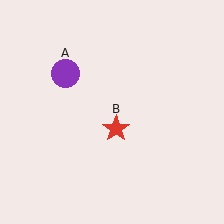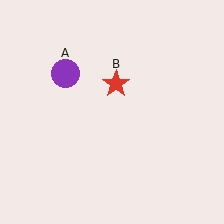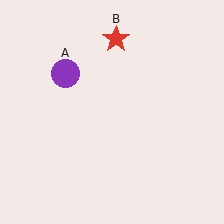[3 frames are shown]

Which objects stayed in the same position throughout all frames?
Purple circle (object A) remained stationary.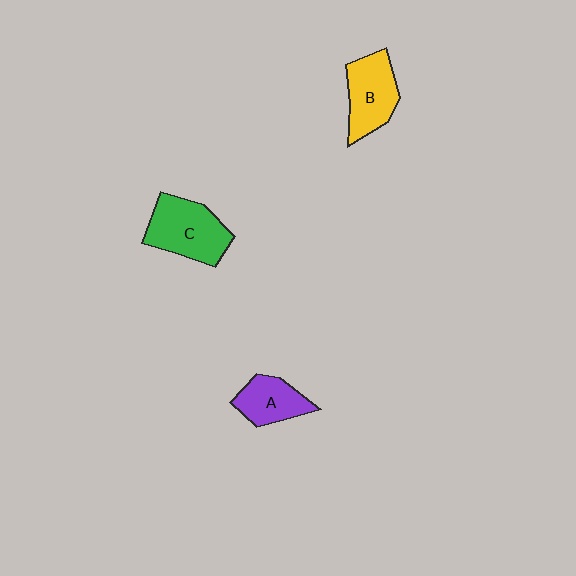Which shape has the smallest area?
Shape A (purple).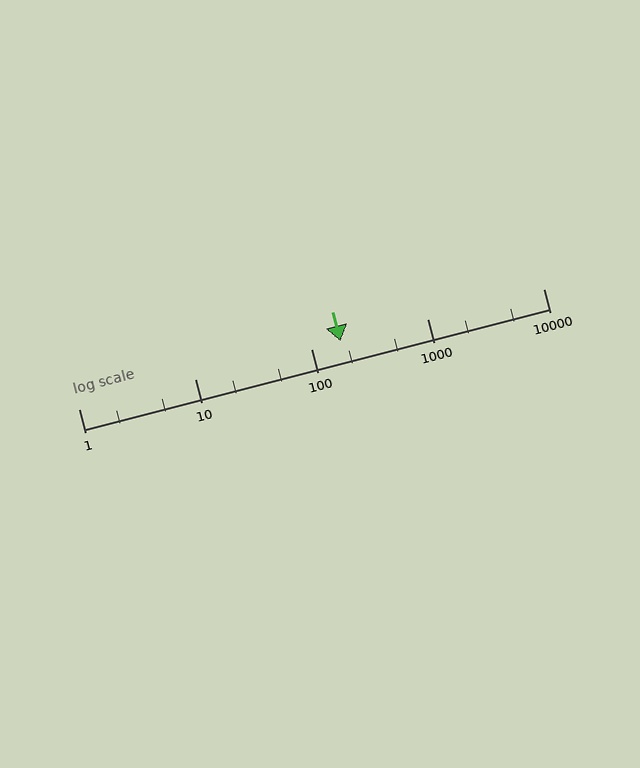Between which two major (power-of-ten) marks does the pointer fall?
The pointer is between 100 and 1000.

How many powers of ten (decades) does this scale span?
The scale spans 4 decades, from 1 to 10000.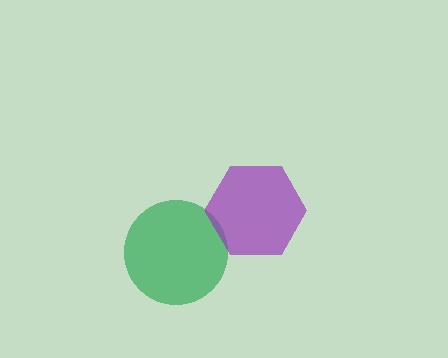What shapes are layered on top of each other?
The layered shapes are: a green circle, a purple hexagon.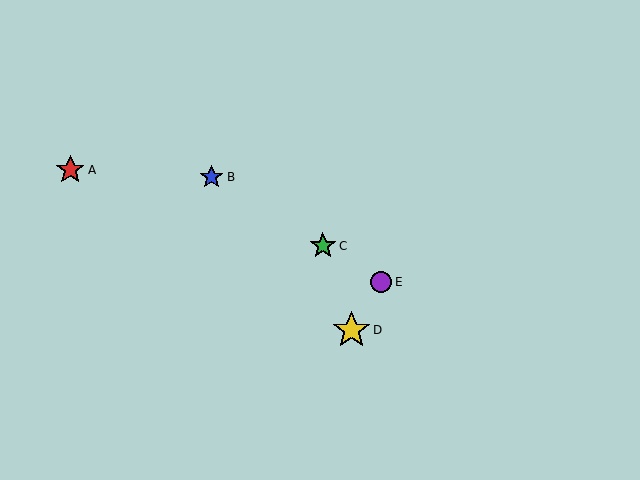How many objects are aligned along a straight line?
3 objects (B, C, E) are aligned along a straight line.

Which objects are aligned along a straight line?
Objects B, C, E are aligned along a straight line.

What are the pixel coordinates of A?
Object A is at (70, 170).